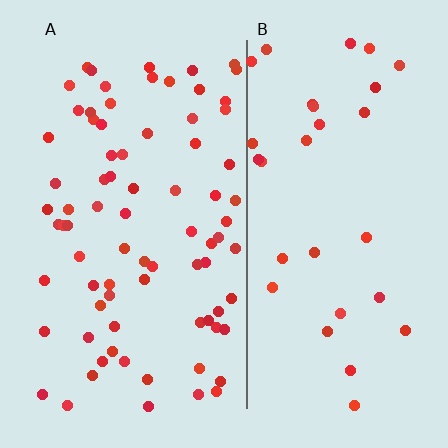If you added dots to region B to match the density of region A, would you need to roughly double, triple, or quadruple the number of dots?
Approximately triple.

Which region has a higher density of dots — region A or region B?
A (the left).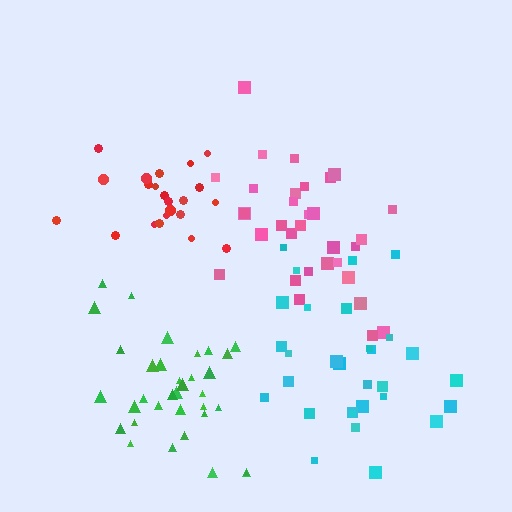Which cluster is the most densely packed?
Red.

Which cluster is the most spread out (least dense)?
Cyan.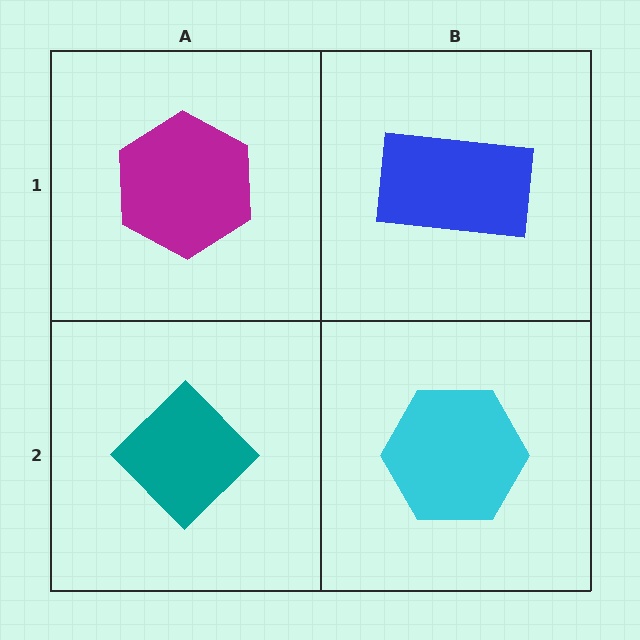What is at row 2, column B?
A cyan hexagon.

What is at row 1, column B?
A blue rectangle.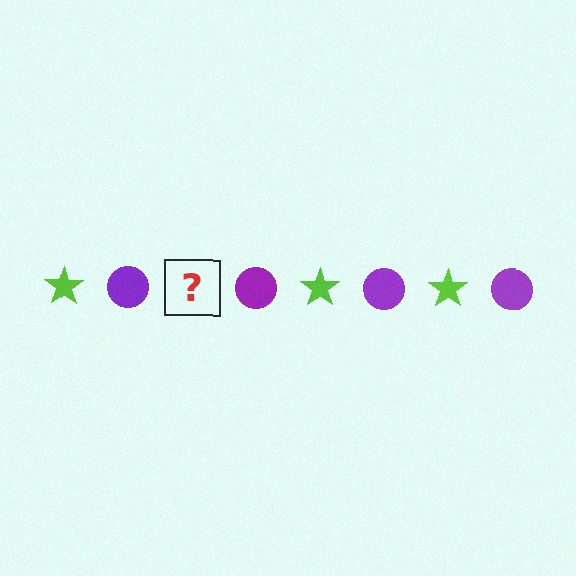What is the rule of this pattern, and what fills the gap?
The rule is that the pattern alternates between lime star and purple circle. The gap should be filled with a lime star.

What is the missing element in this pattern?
The missing element is a lime star.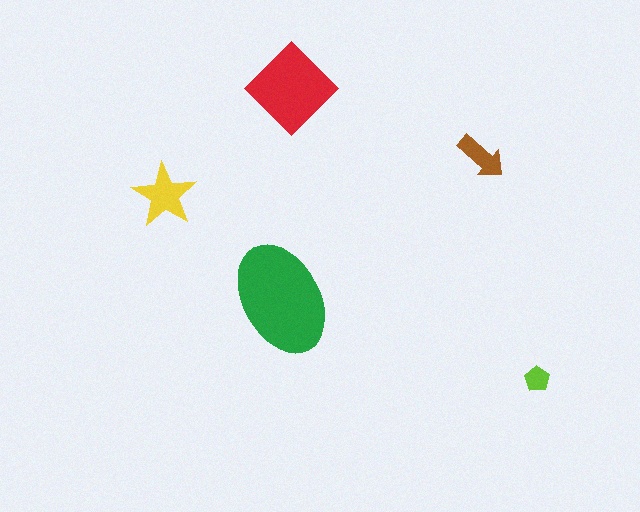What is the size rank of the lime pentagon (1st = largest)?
5th.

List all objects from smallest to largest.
The lime pentagon, the brown arrow, the yellow star, the red diamond, the green ellipse.